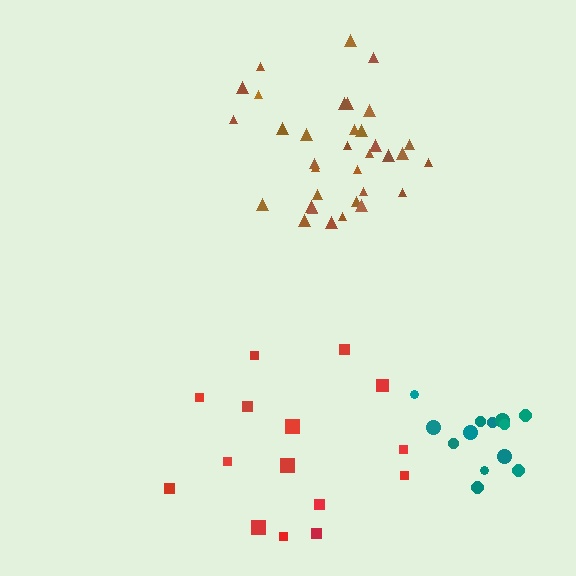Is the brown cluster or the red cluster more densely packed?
Brown.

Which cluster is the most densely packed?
Brown.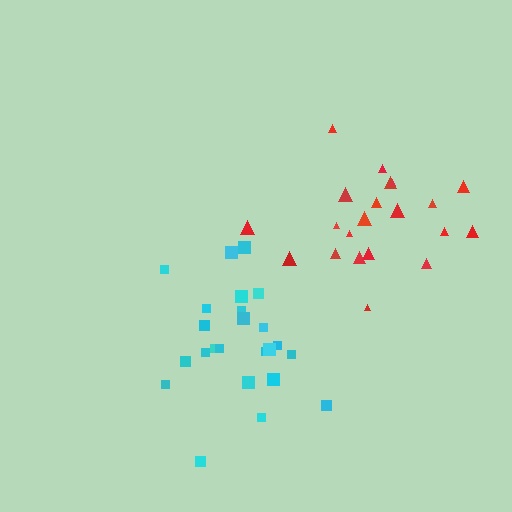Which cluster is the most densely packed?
Cyan.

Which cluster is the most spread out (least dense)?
Red.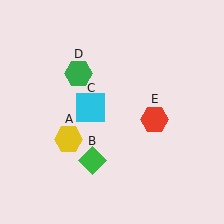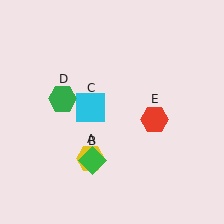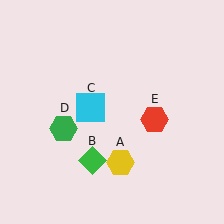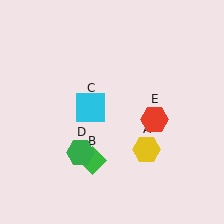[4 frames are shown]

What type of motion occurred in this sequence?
The yellow hexagon (object A), green hexagon (object D) rotated counterclockwise around the center of the scene.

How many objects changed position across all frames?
2 objects changed position: yellow hexagon (object A), green hexagon (object D).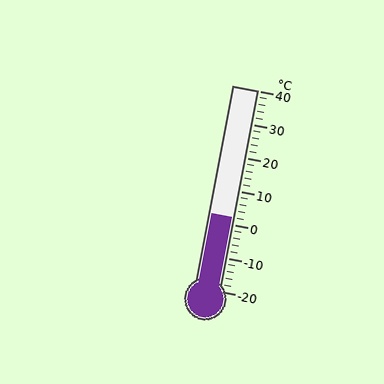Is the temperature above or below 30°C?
The temperature is below 30°C.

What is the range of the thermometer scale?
The thermometer scale ranges from -20°C to 40°C.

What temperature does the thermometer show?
The thermometer shows approximately 2°C.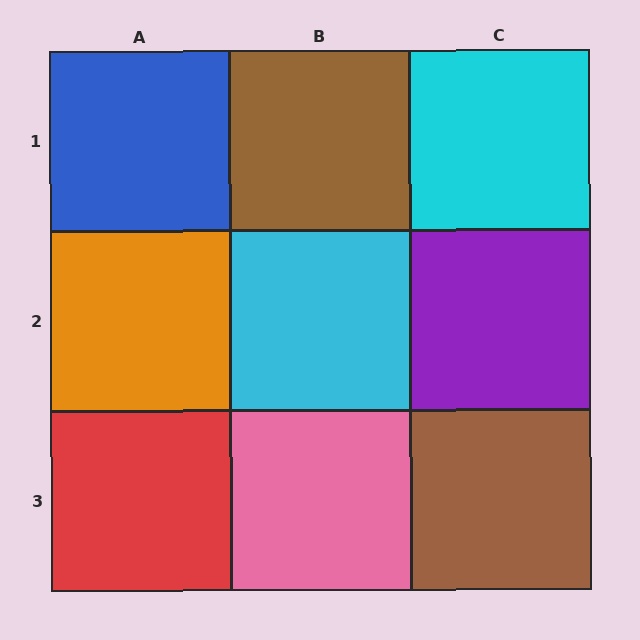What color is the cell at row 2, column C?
Purple.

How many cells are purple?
1 cell is purple.